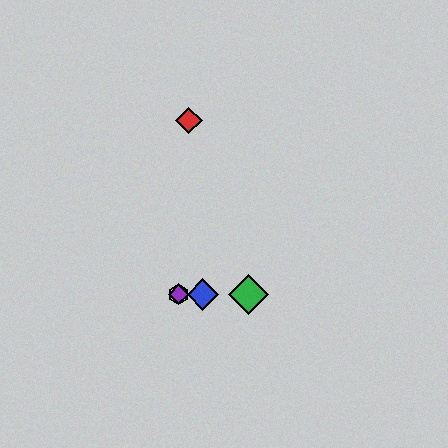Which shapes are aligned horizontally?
The blue diamond, the green diamond, the yellow hexagon, the purple diamond are aligned horizontally.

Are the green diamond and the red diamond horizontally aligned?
No, the green diamond is at y≈294 and the red diamond is at y≈121.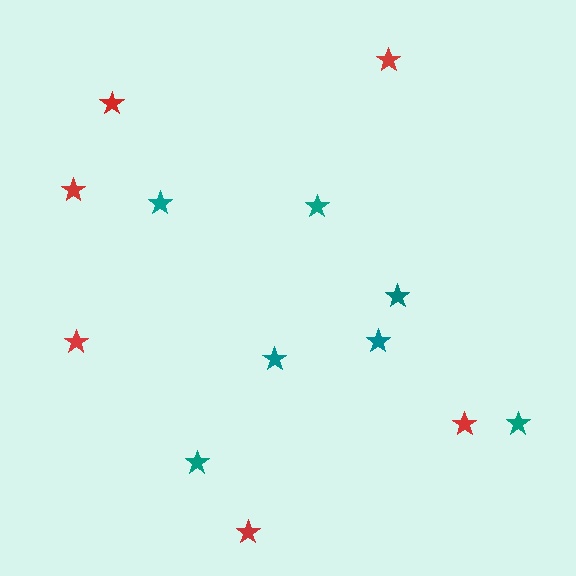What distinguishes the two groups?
There are 2 groups: one group of red stars (6) and one group of teal stars (7).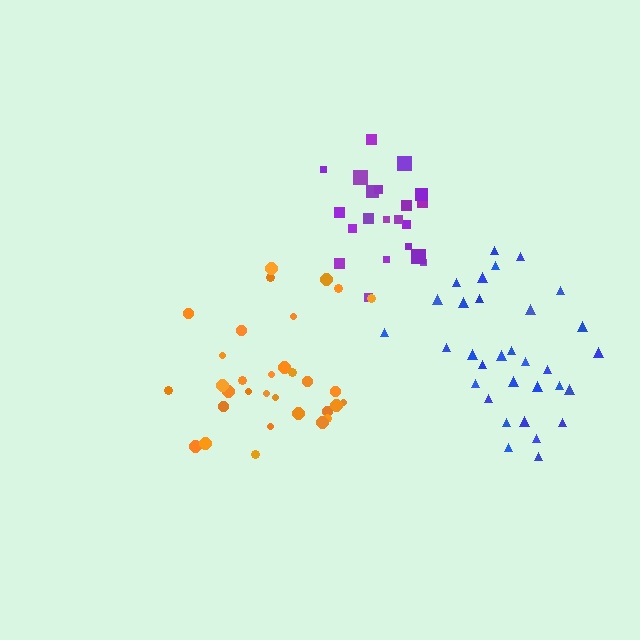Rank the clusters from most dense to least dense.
purple, orange, blue.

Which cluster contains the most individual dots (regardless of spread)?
Orange (32).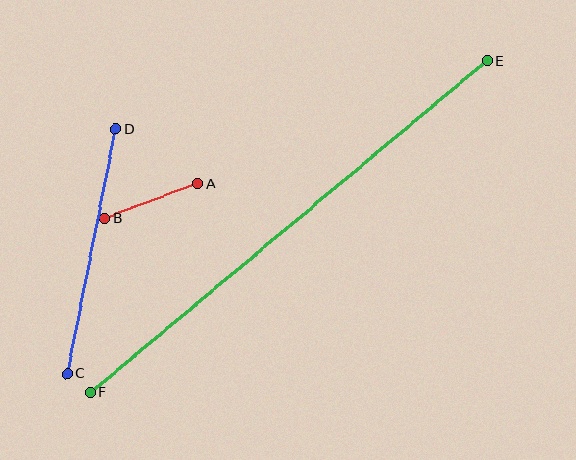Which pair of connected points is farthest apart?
Points E and F are farthest apart.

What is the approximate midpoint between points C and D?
The midpoint is at approximately (92, 251) pixels.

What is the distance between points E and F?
The distance is approximately 516 pixels.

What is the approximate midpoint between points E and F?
The midpoint is at approximately (289, 227) pixels.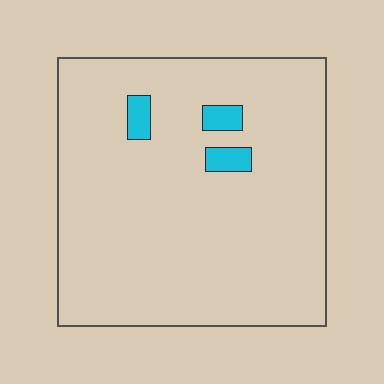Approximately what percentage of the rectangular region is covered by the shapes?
Approximately 5%.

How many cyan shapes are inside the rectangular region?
3.